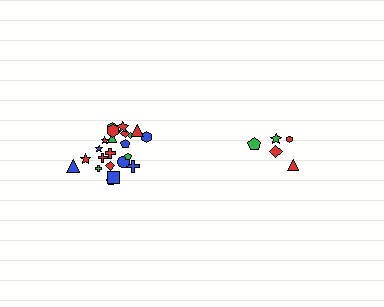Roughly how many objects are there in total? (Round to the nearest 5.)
Roughly 25 objects in total.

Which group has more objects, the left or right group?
The left group.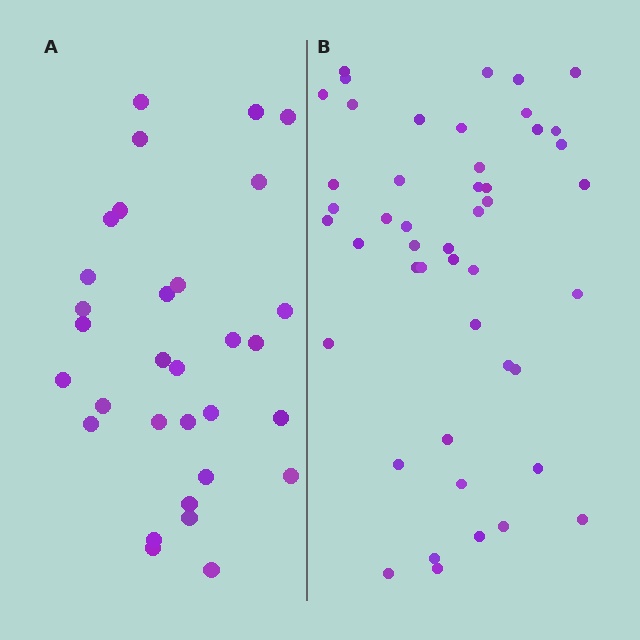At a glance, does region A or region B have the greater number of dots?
Region B (the right region) has more dots.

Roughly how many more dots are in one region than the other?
Region B has approximately 15 more dots than region A.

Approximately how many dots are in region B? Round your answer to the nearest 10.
About 50 dots. (The exact count is 47, which rounds to 50.)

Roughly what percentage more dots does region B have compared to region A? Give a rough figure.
About 50% more.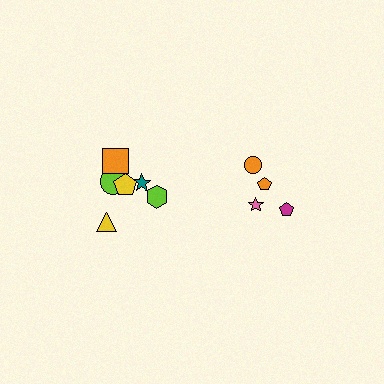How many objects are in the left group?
There are 6 objects.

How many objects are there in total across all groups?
There are 10 objects.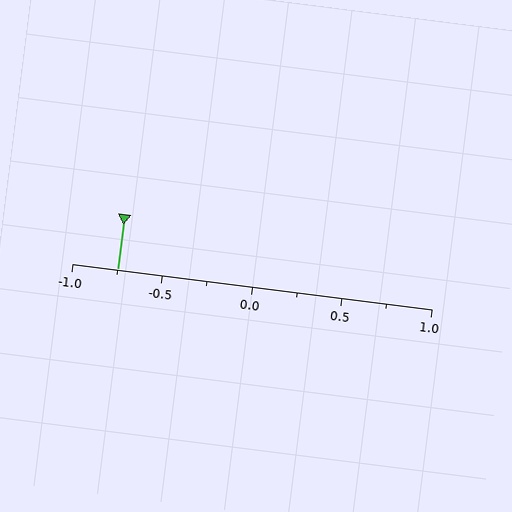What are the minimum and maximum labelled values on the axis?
The axis runs from -1.0 to 1.0.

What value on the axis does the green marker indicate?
The marker indicates approximately -0.75.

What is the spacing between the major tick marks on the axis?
The major ticks are spaced 0.5 apart.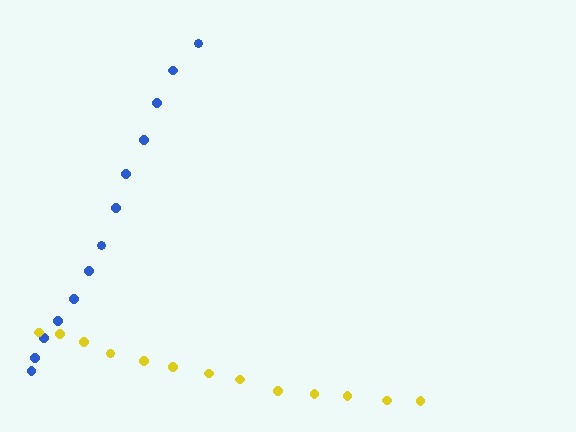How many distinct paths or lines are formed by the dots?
There are 2 distinct paths.